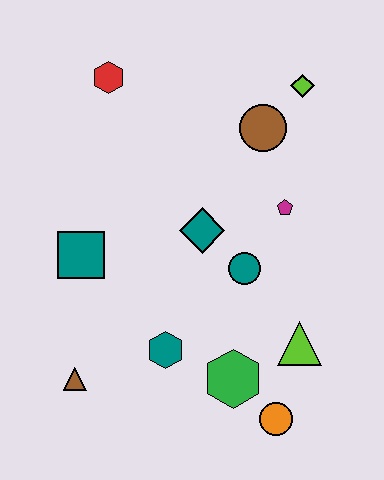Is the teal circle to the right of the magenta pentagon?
No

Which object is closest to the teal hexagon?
The green hexagon is closest to the teal hexagon.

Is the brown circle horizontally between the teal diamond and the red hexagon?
No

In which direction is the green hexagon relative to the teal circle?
The green hexagon is below the teal circle.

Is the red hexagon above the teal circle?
Yes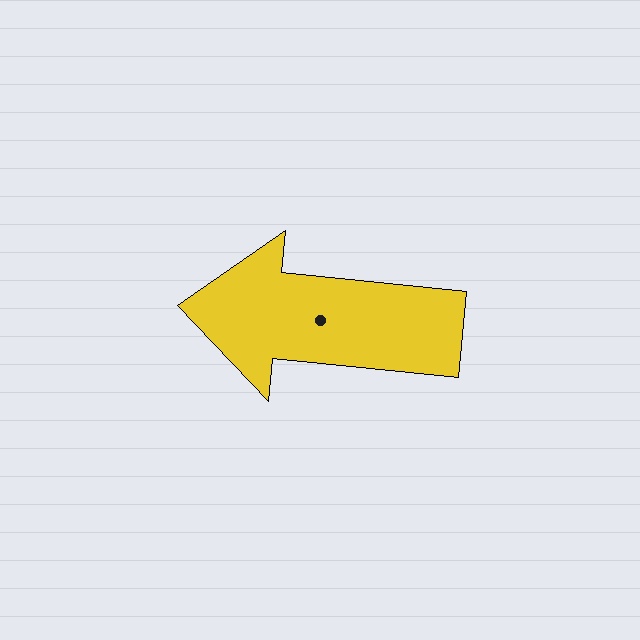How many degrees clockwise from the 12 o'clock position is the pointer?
Approximately 276 degrees.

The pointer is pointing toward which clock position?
Roughly 9 o'clock.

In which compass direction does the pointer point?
West.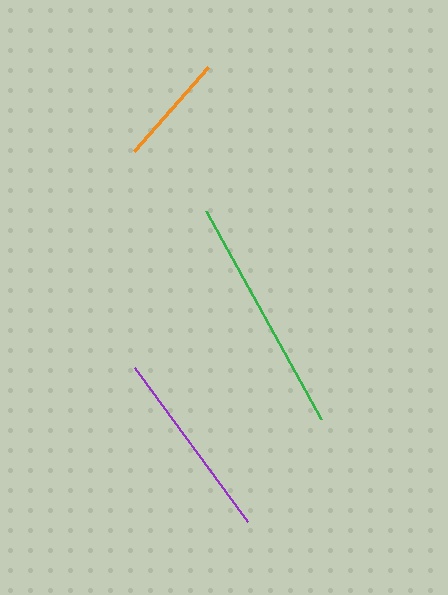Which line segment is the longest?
The green line is the longest at approximately 238 pixels.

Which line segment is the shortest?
The orange line is the shortest at approximately 112 pixels.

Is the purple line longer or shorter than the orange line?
The purple line is longer than the orange line.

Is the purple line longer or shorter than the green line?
The green line is longer than the purple line.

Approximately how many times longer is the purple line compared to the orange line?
The purple line is approximately 1.7 times the length of the orange line.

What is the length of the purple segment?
The purple segment is approximately 190 pixels long.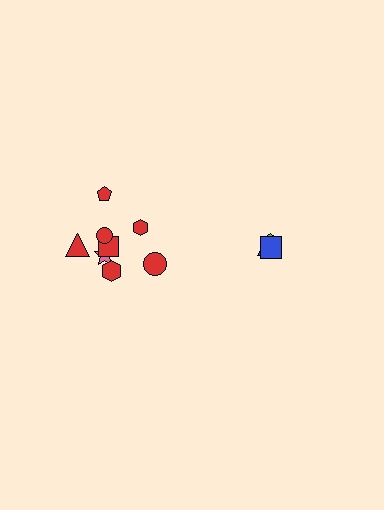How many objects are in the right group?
There are 3 objects.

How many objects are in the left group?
There are 8 objects.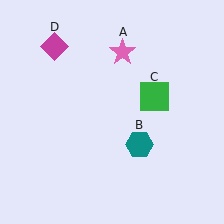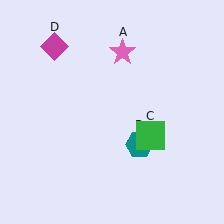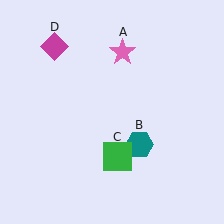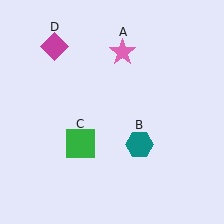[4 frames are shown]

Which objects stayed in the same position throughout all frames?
Pink star (object A) and teal hexagon (object B) and magenta diamond (object D) remained stationary.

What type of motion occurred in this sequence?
The green square (object C) rotated clockwise around the center of the scene.